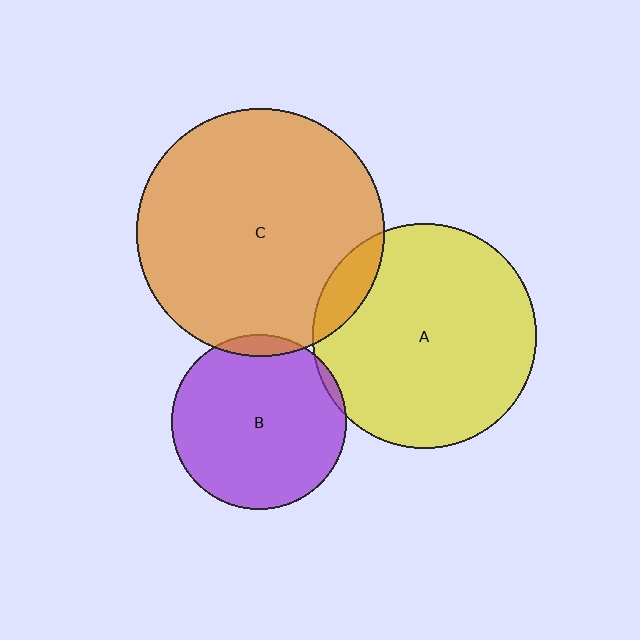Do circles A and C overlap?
Yes.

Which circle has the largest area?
Circle C (orange).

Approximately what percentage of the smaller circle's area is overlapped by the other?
Approximately 10%.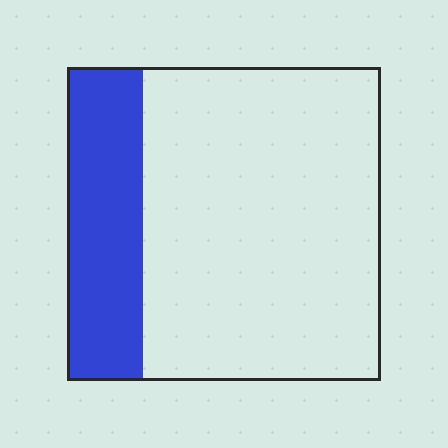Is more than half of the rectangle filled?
No.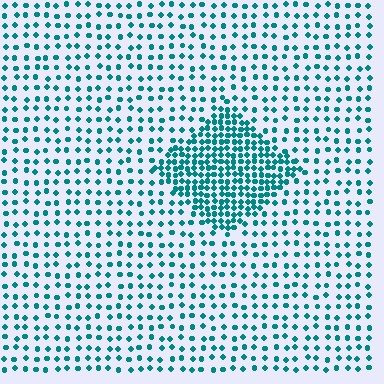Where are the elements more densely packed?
The elements are more densely packed inside the diamond boundary.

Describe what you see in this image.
The image contains small teal elements arranged at two different densities. A diamond-shaped region is visible where the elements are more densely packed than the surrounding area.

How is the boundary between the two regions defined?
The boundary is defined by a change in element density (approximately 2.5x ratio). All elements are the same color, size, and shape.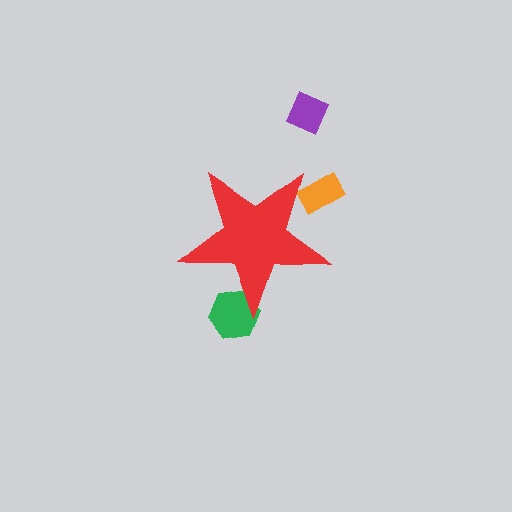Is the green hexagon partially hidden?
Yes, the green hexagon is partially hidden behind the red star.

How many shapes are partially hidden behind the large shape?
2 shapes are partially hidden.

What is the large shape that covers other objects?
A red star.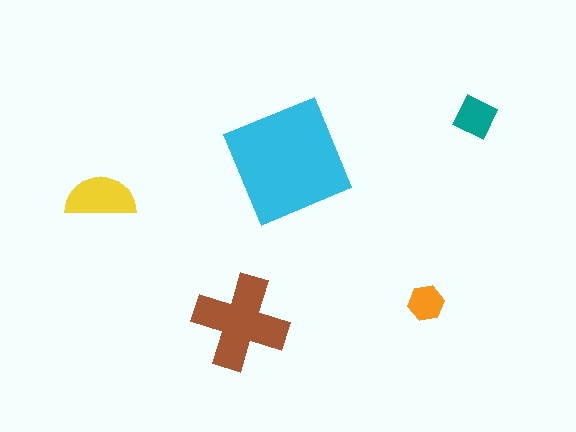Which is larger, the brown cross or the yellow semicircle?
The brown cross.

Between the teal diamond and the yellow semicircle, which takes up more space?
The yellow semicircle.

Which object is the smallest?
The orange hexagon.